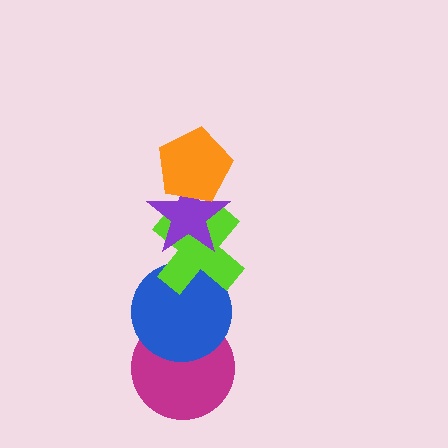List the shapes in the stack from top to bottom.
From top to bottom: the orange pentagon, the purple star, the lime cross, the blue circle, the magenta circle.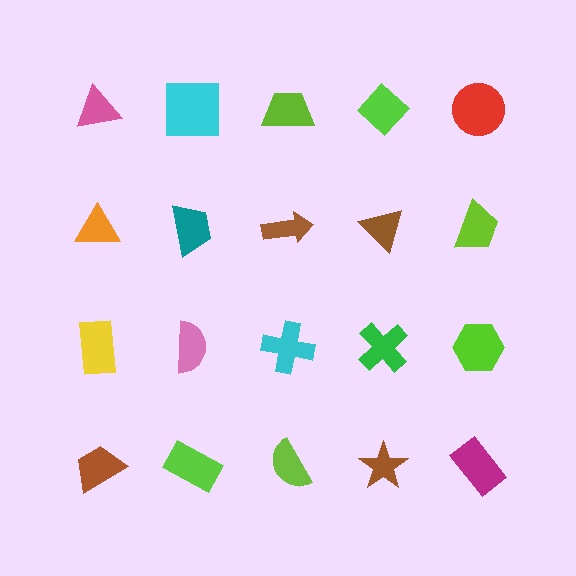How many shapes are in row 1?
5 shapes.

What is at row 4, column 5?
A magenta rectangle.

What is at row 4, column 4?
A brown star.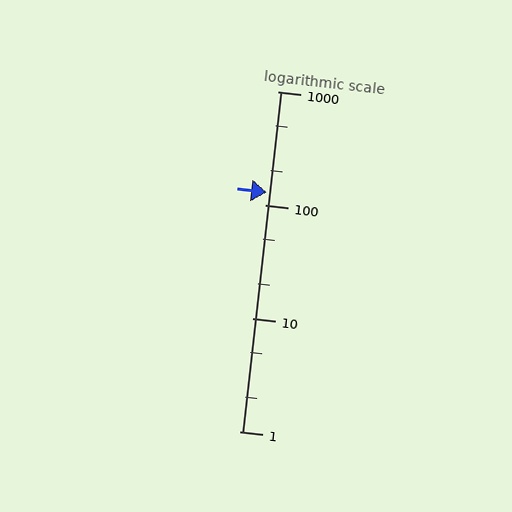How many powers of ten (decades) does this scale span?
The scale spans 3 decades, from 1 to 1000.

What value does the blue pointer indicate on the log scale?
The pointer indicates approximately 130.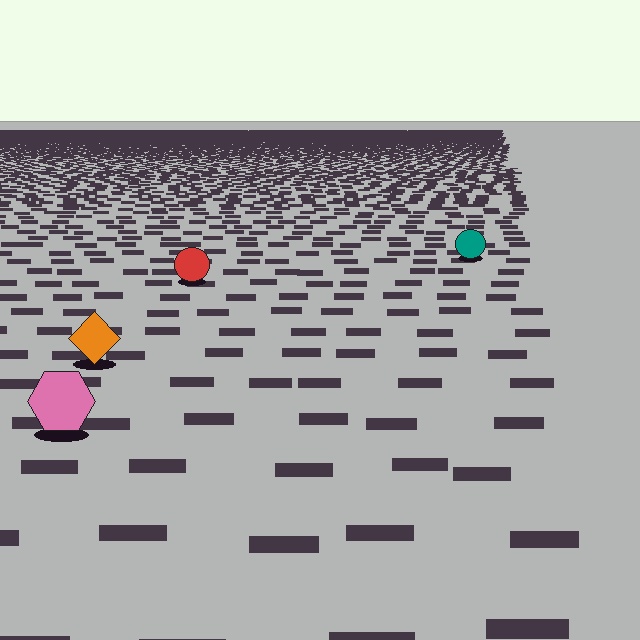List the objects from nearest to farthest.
From nearest to farthest: the pink hexagon, the orange diamond, the red circle, the teal circle.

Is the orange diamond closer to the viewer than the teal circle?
Yes. The orange diamond is closer — you can tell from the texture gradient: the ground texture is coarser near it.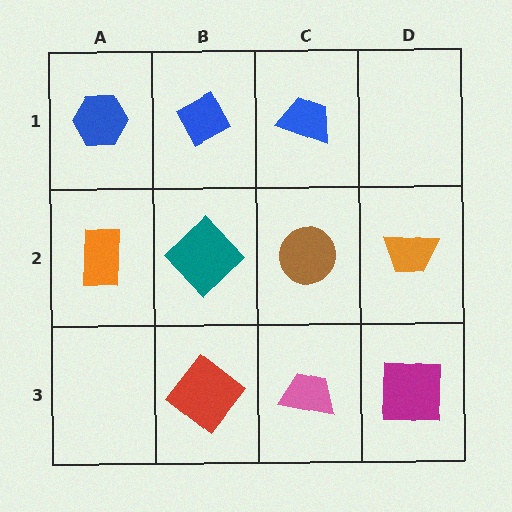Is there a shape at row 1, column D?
No, that cell is empty.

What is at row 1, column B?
A blue diamond.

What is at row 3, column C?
A pink trapezoid.